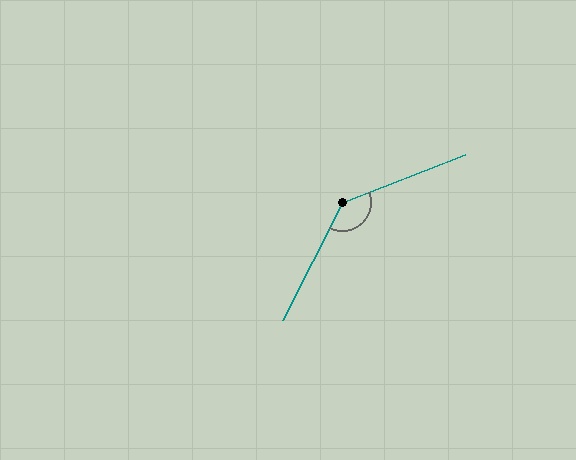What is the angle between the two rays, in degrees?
Approximately 139 degrees.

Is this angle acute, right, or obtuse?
It is obtuse.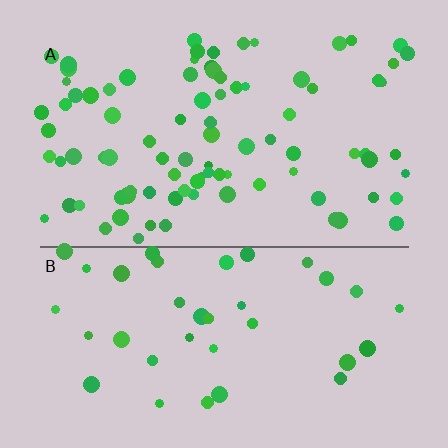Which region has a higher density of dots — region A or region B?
A (the top).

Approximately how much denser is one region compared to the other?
Approximately 2.3× — region A over region B.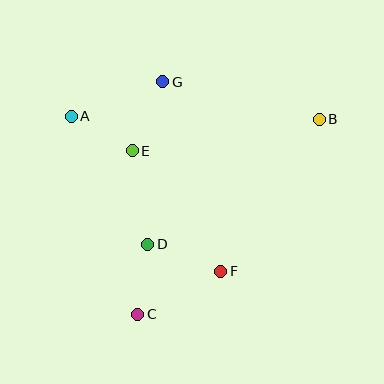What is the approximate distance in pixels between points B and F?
The distance between B and F is approximately 181 pixels.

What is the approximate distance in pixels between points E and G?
The distance between E and G is approximately 75 pixels.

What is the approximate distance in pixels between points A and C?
The distance between A and C is approximately 209 pixels.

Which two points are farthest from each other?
Points B and C are farthest from each other.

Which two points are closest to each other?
Points A and E are closest to each other.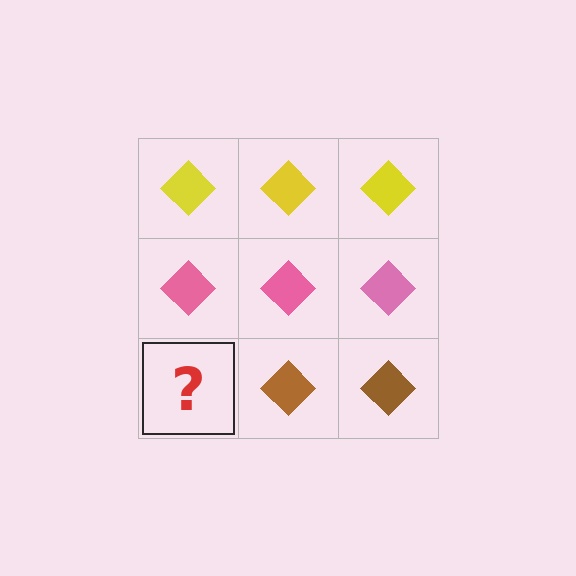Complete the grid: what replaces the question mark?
The question mark should be replaced with a brown diamond.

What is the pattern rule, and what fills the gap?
The rule is that each row has a consistent color. The gap should be filled with a brown diamond.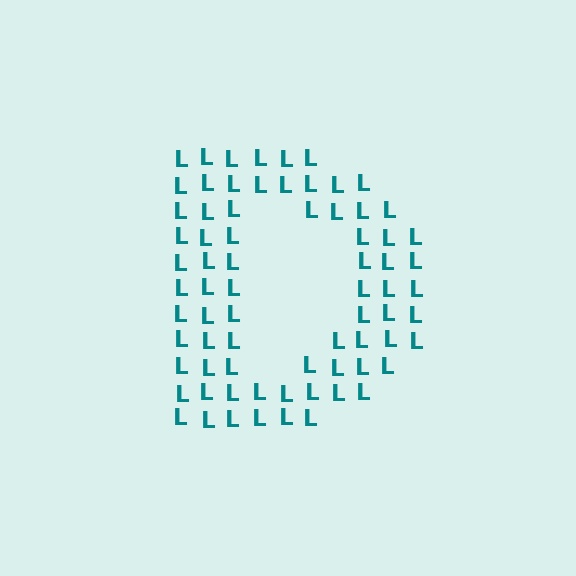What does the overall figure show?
The overall figure shows the letter D.